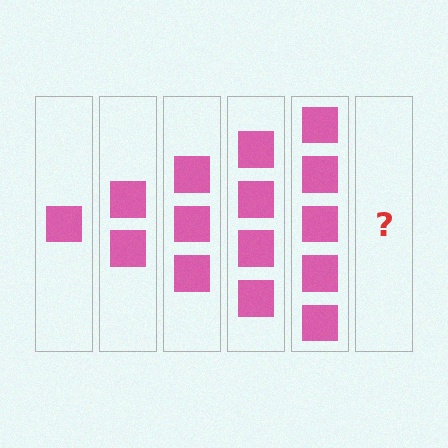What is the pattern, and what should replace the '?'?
The pattern is that each step adds one more square. The '?' should be 6 squares.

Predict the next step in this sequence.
The next step is 6 squares.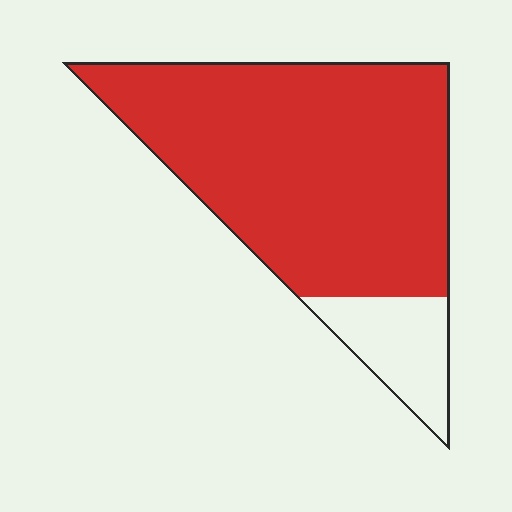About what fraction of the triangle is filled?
About five sixths (5/6).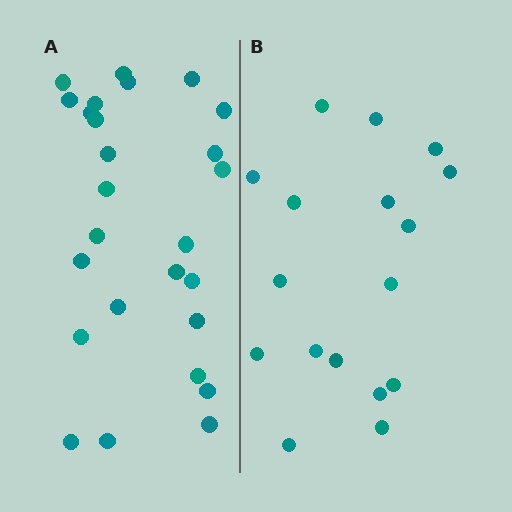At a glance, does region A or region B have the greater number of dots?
Region A (the left region) has more dots.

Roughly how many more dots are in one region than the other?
Region A has roughly 8 or so more dots than region B.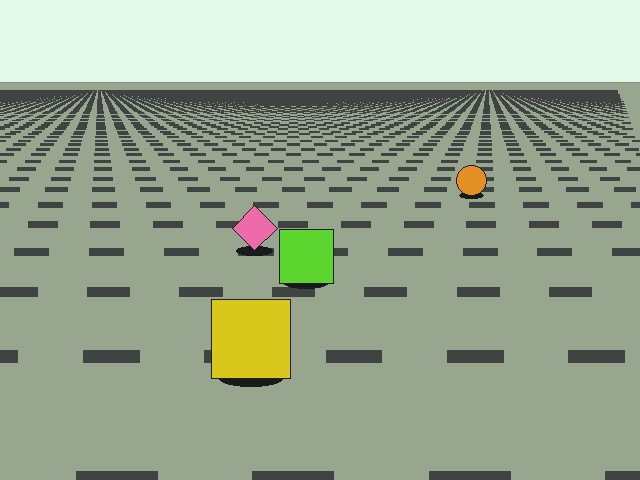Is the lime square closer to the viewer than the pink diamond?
Yes. The lime square is closer — you can tell from the texture gradient: the ground texture is coarser near it.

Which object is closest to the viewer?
The yellow square is closest. The texture marks near it are larger and more spread out.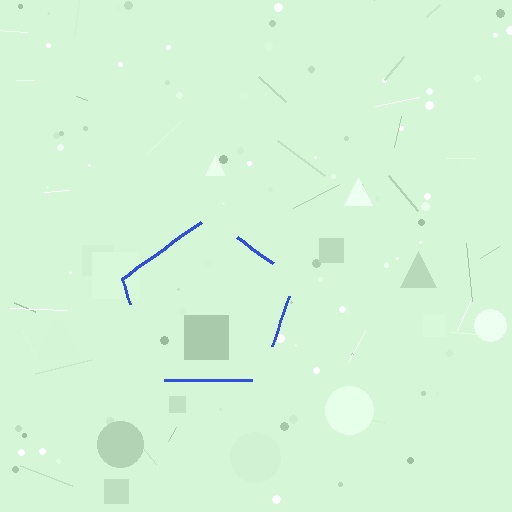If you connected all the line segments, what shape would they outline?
They would outline a pentagon.